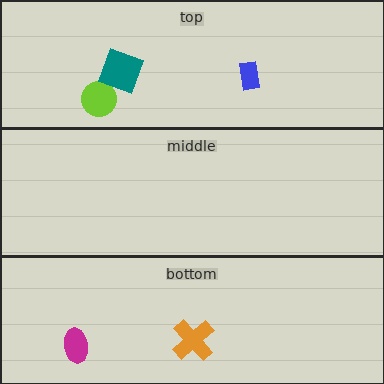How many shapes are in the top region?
3.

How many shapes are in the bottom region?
2.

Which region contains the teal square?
The top region.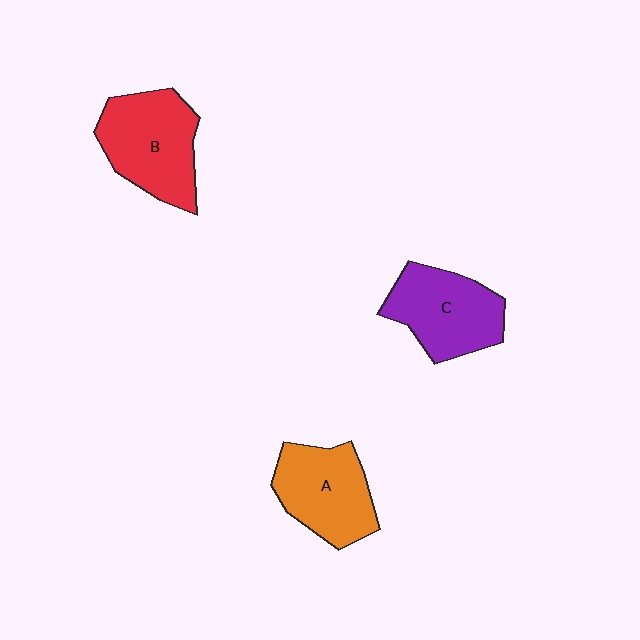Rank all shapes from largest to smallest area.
From largest to smallest: B (red), C (purple), A (orange).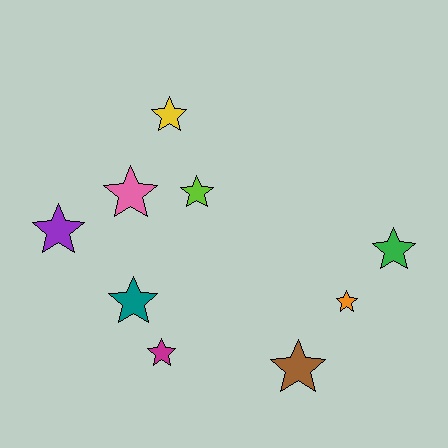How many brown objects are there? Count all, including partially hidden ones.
There is 1 brown object.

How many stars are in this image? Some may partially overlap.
There are 9 stars.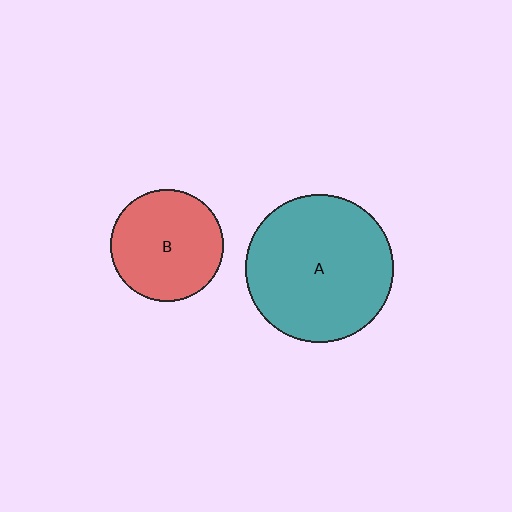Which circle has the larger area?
Circle A (teal).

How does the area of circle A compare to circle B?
Approximately 1.7 times.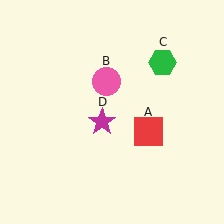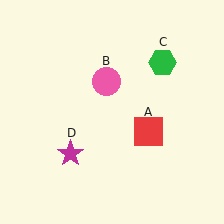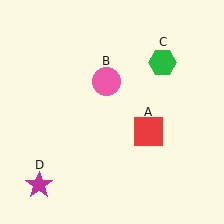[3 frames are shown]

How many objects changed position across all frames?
1 object changed position: magenta star (object D).